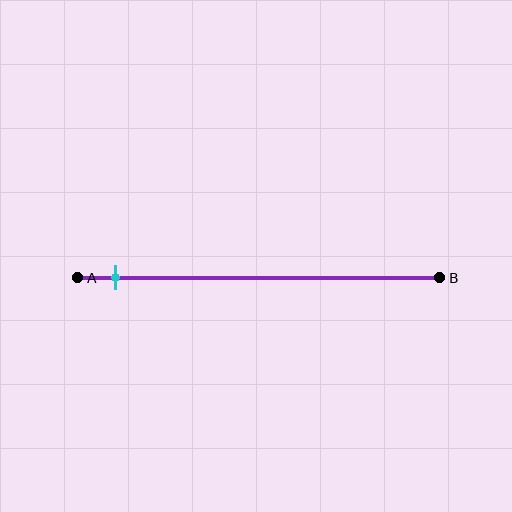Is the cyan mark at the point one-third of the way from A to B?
No, the mark is at about 10% from A, not at the 33% one-third point.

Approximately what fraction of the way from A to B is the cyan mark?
The cyan mark is approximately 10% of the way from A to B.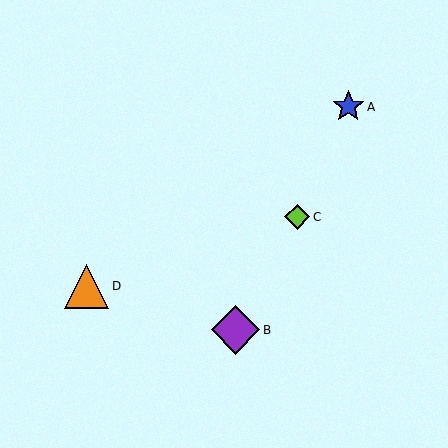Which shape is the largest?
The purple diamond (labeled B) is the largest.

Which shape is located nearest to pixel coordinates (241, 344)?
The purple diamond (labeled B) at (235, 330) is nearest to that location.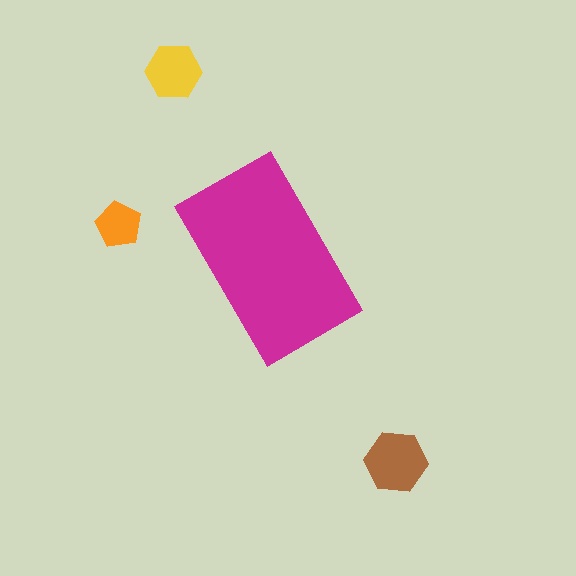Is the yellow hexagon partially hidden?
No, the yellow hexagon is fully visible.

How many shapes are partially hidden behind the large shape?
0 shapes are partially hidden.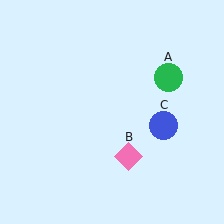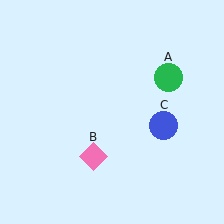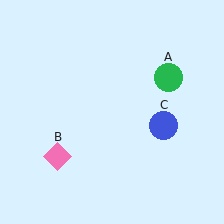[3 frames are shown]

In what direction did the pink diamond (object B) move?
The pink diamond (object B) moved left.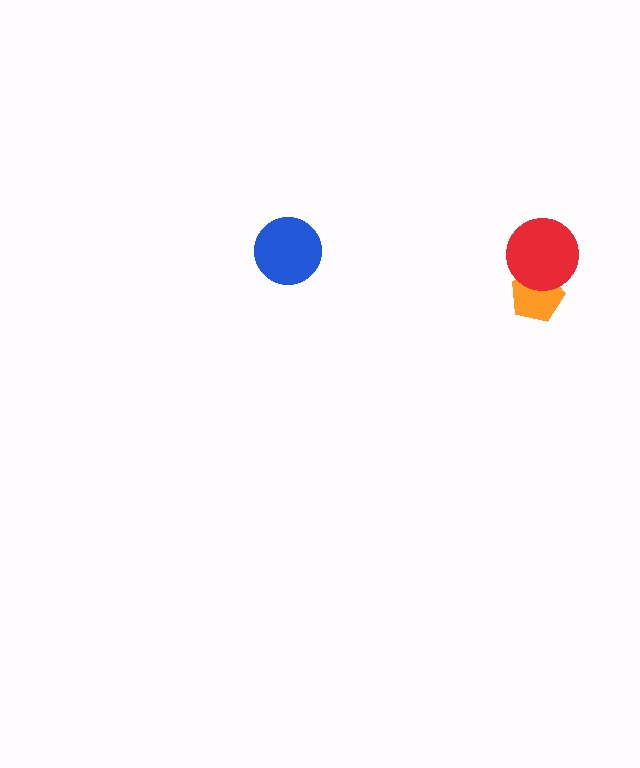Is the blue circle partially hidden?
No, no other shape covers it.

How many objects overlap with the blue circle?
0 objects overlap with the blue circle.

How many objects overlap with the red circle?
1 object overlaps with the red circle.